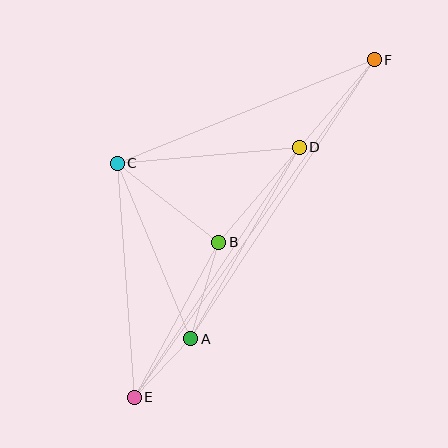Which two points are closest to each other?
Points A and E are closest to each other.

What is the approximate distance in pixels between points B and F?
The distance between B and F is approximately 240 pixels.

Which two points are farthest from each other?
Points E and F are farthest from each other.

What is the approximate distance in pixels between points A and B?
The distance between A and B is approximately 100 pixels.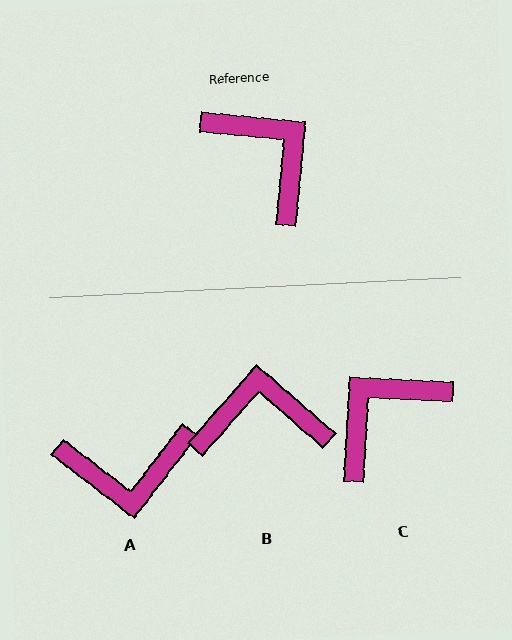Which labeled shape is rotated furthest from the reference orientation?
A, about 122 degrees away.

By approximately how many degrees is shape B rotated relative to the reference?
Approximately 54 degrees counter-clockwise.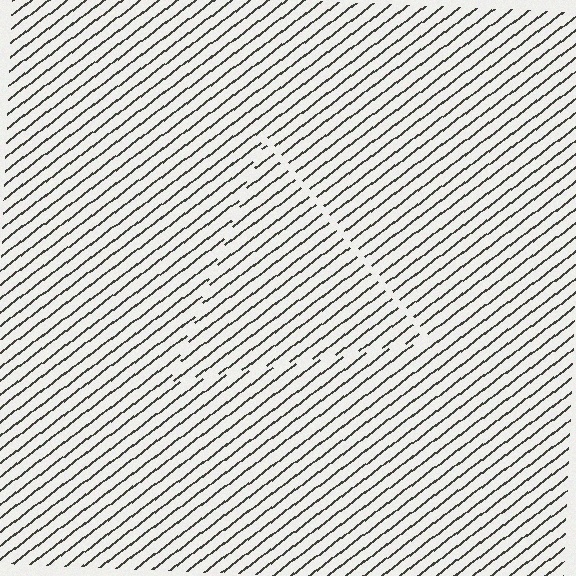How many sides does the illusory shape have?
3 sides — the line-ends trace a triangle.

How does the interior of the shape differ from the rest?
The interior of the shape contains the same grating, shifted by half a period — the contour is defined by the phase discontinuity where line-ends from the inner and outer gratings abut.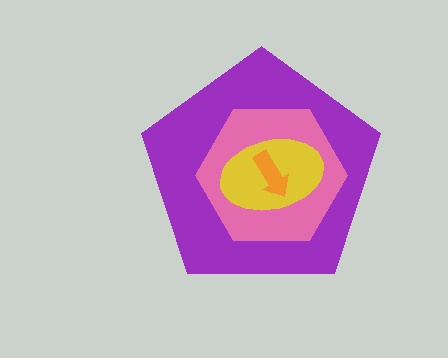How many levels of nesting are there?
4.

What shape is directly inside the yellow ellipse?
The orange arrow.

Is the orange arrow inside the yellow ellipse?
Yes.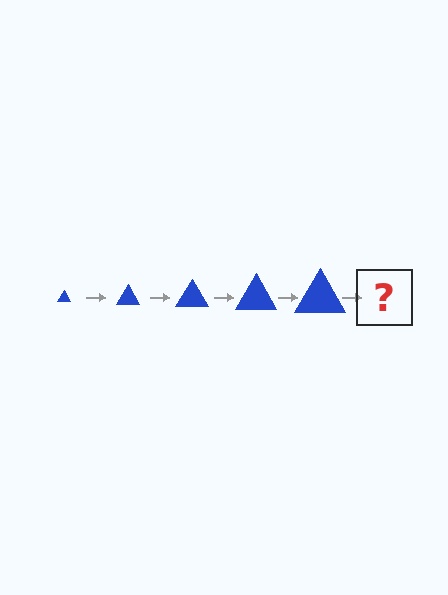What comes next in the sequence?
The next element should be a blue triangle, larger than the previous one.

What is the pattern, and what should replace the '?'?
The pattern is that the triangle gets progressively larger each step. The '?' should be a blue triangle, larger than the previous one.